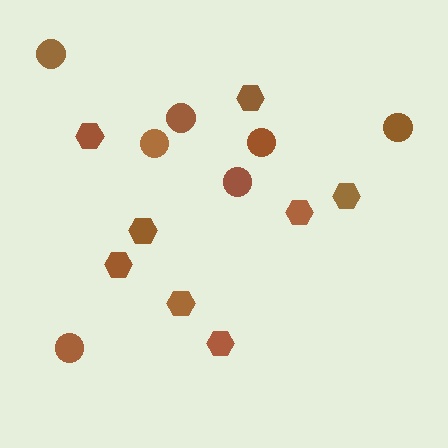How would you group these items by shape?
There are 2 groups: one group of hexagons (8) and one group of circles (7).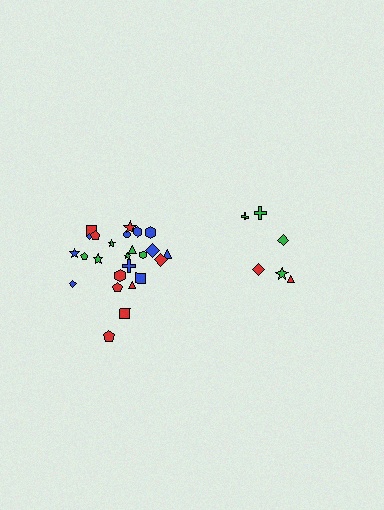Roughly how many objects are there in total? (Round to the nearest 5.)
Roughly 30 objects in total.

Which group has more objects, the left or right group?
The left group.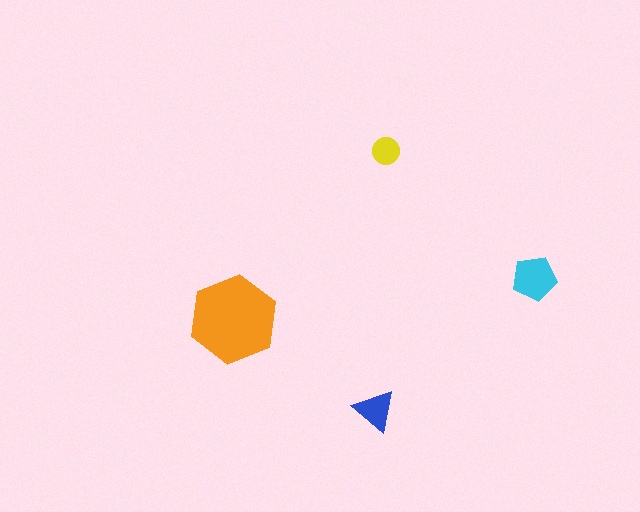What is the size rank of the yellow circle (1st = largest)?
4th.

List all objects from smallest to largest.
The yellow circle, the blue triangle, the cyan pentagon, the orange hexagon.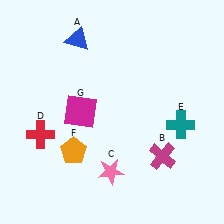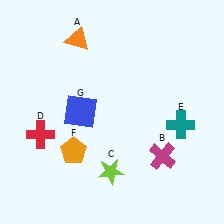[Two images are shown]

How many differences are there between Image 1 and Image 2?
There are 3 differences between the two images.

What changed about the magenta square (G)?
In Image 1, G is magenta. In Image 2, it changed to blue.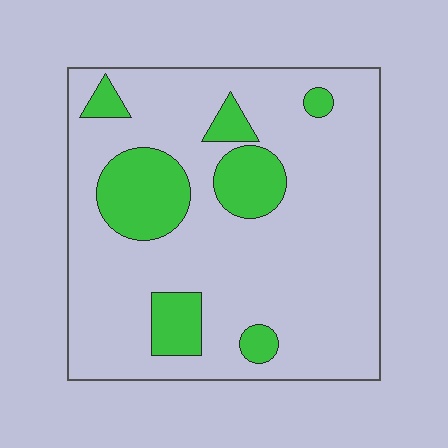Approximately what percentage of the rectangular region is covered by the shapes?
Approximately 20%.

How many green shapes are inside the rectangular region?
7.